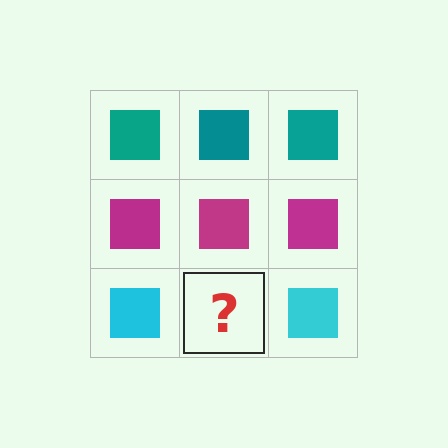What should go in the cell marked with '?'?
The missing cell should contain a cyan square.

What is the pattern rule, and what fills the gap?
The rule is that each row has a consistent color. The gap should be filled with a cyan square.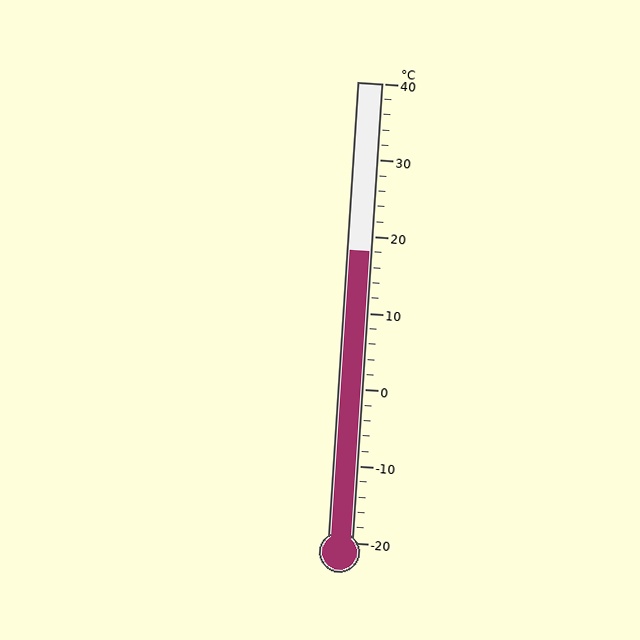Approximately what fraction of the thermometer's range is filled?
The thermometer is filled to approximately 65% of its range.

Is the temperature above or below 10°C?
The temperature is above 10°C.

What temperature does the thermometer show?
The thermometer shows approximately 18°C.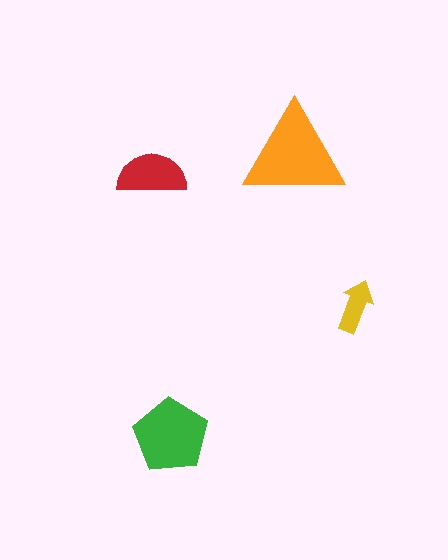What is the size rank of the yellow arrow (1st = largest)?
4th.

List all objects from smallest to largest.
The yellow arrow, the red semicircle, the green pentagon, the orange triangle.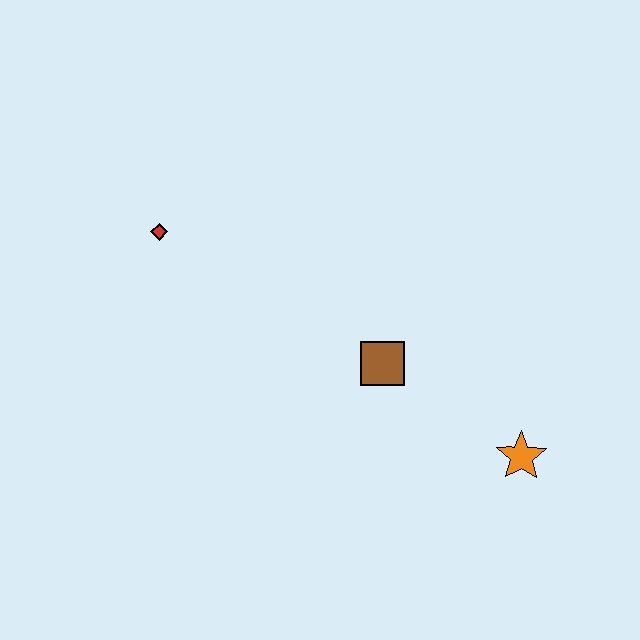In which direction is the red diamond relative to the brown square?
The red diamond is to the left of the brown square.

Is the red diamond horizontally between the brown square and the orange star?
No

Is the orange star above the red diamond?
No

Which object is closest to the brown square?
The orange star is closest to the brown square.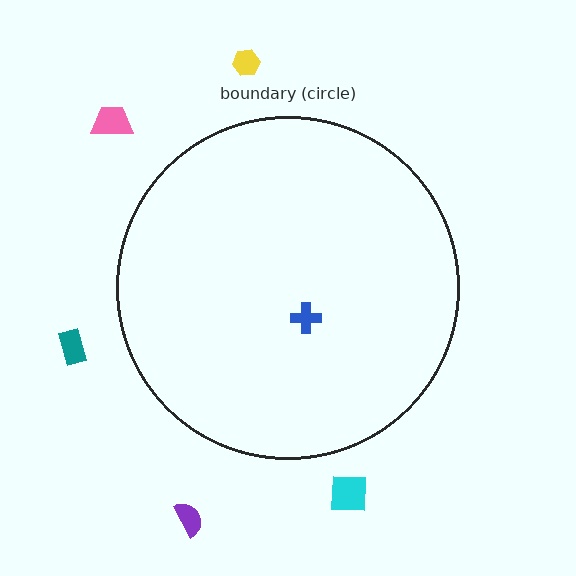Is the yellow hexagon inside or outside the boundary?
Outside.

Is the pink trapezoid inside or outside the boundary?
Outside.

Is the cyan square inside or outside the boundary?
Outside.